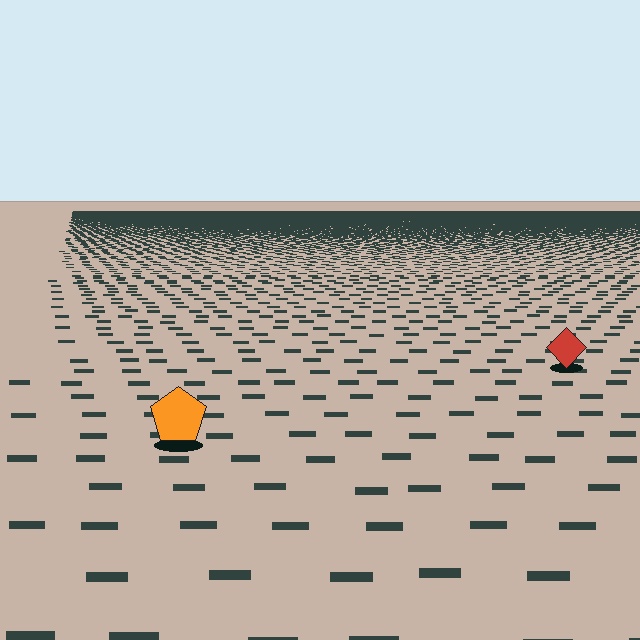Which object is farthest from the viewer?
The red diamond is farthest from the viewer. It appears smaller and the ground texture around it is denser.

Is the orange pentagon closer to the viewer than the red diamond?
Yes. The orange pentagon is closer — you can tell from the texture gradient: the ground texture is coarser near it.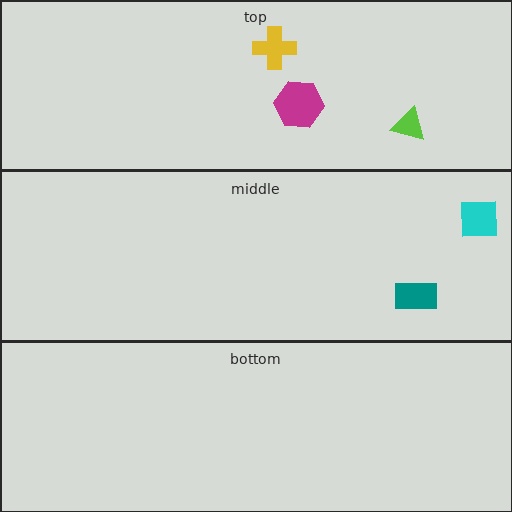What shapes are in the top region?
The yellow cross, the lime triangle, the magenta hexagon.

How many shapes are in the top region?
3.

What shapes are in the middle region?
The cyan square, the teal rectangle.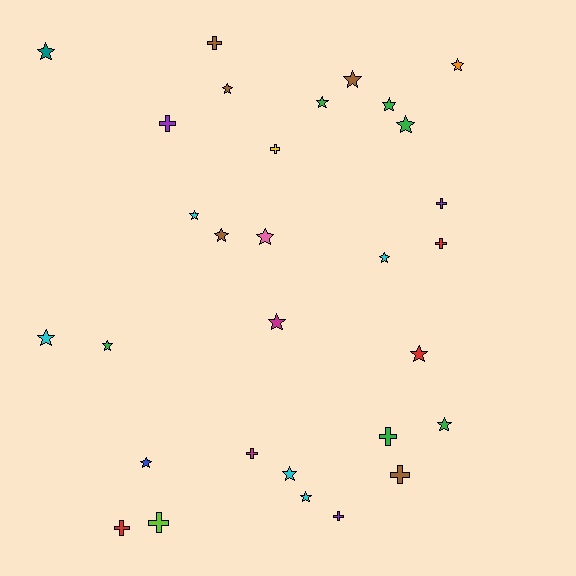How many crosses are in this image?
There are 11 crosses.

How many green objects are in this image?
There are 6 green objects.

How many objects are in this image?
There are 30 objects.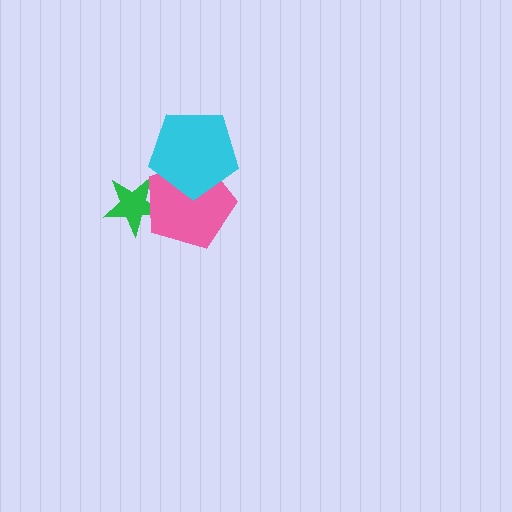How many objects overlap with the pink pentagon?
2 objects overlap with the pink pentagon.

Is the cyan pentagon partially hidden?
No, no other shape covers it.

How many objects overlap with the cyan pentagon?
1 object overlaps with the cyan pentagon.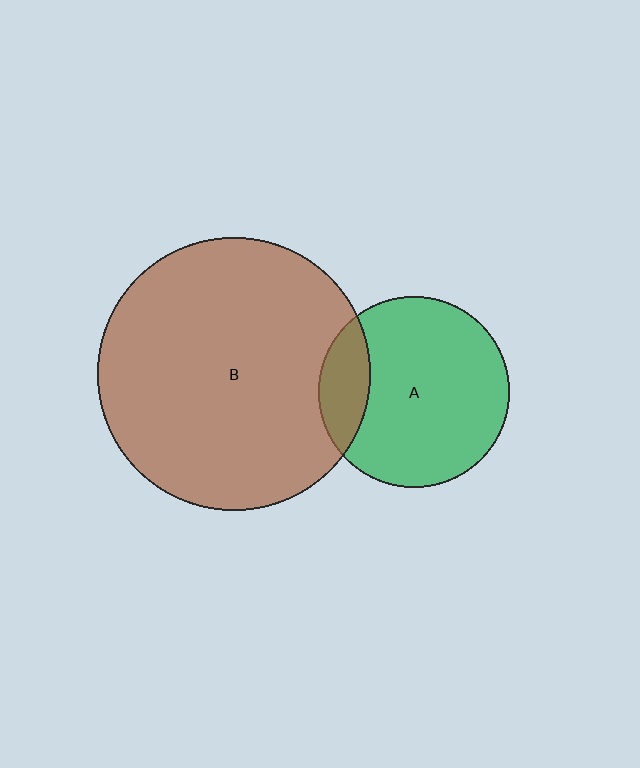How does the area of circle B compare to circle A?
Approximately 2.0 times.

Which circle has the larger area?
Circle B (brown).